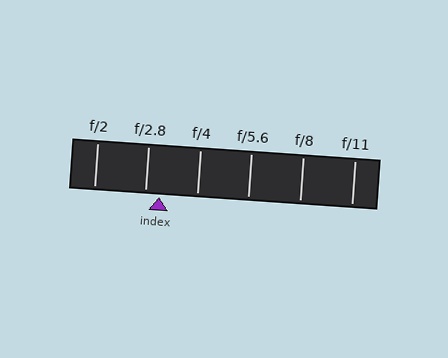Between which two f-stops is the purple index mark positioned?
The index mark is between f/2.8 and f/4.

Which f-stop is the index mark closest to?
The index mark is closest to f/2.8.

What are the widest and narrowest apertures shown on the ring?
The widest aperture shown is f/2 and the narrowest is f/11.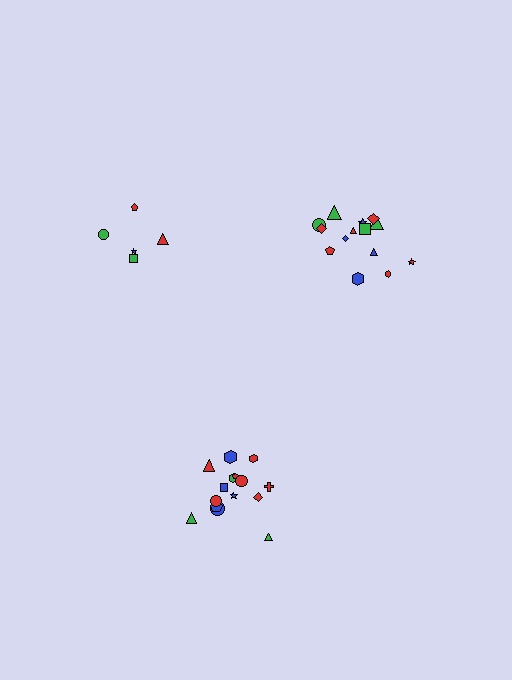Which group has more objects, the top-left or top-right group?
The top-right group.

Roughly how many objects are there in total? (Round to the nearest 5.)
Roughly 35 objects in total.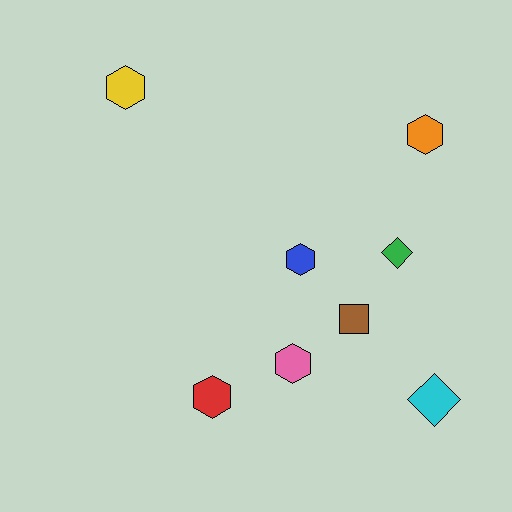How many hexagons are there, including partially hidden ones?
There are 5 hexagons.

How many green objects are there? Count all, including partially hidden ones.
There is 1 green object.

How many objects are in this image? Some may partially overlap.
There are 8 objects.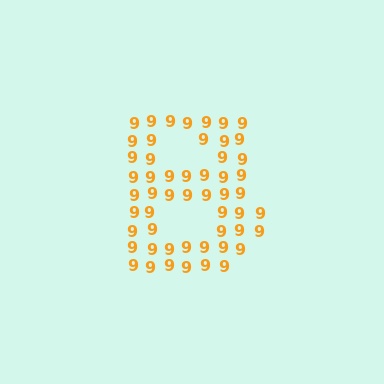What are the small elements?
The small elements are digit 9's.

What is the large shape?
The large shape is the letter B.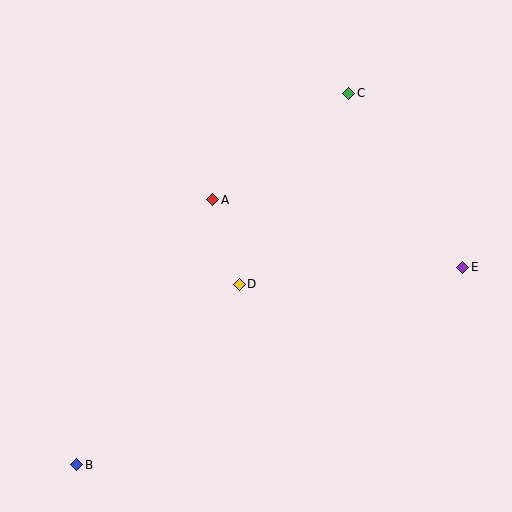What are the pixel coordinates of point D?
Point D is at (239, 284).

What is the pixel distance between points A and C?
The distance between A and C is 173 pixels.